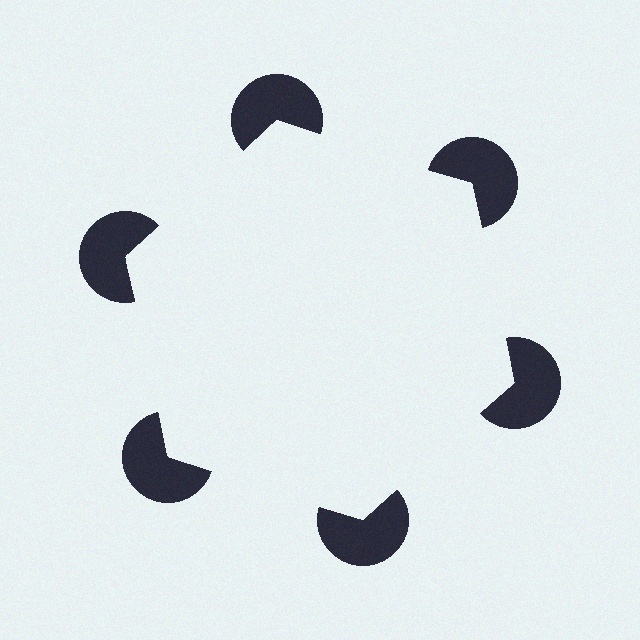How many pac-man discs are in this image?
There are 6 — one at each vertex of the illusory hexagon.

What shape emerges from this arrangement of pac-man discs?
An illusory hexagon — its edges are inferred from the aligned wedge cuts in the pac-man discs, not physically drawn.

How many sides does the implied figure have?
6 sides.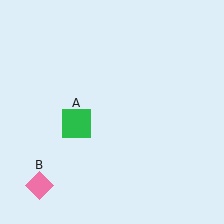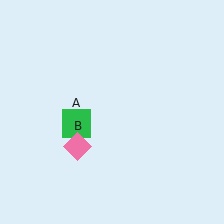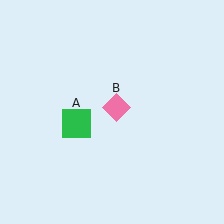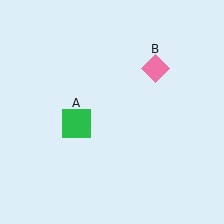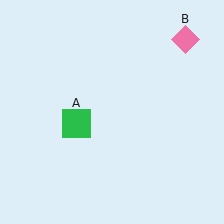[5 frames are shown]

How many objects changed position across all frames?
1 object changed position: pink diamond (object B).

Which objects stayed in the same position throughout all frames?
Green square (object A) remained stationary.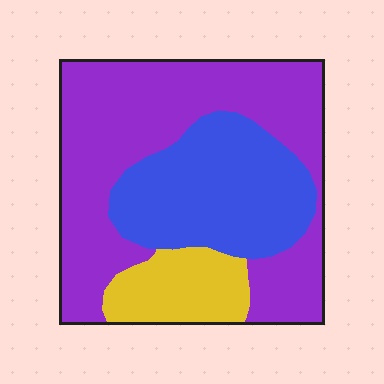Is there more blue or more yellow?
Blue.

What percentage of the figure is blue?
Blue takes up between a sixth and a third of the figure.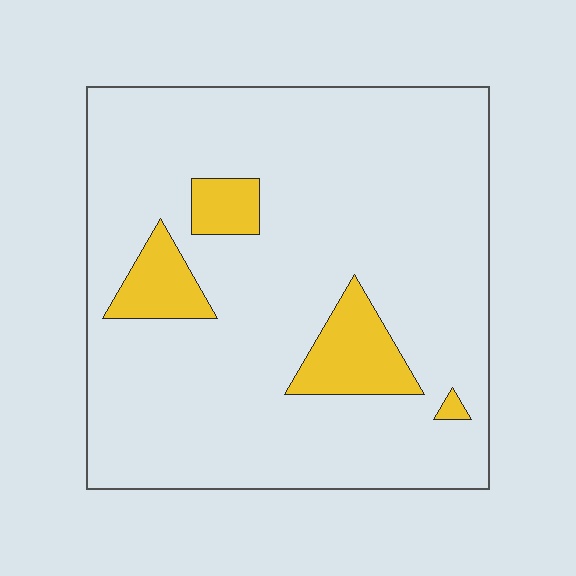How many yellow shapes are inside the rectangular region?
4.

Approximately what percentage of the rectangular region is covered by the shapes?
Approximately 10%.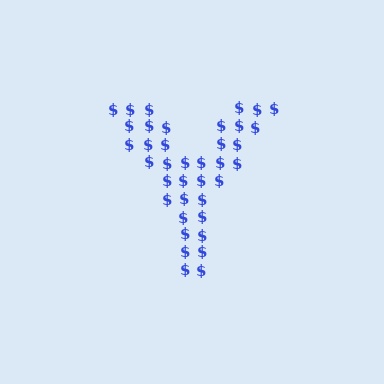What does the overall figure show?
The overall figure shows the letter Y.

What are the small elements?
The small elements are dollar signs.